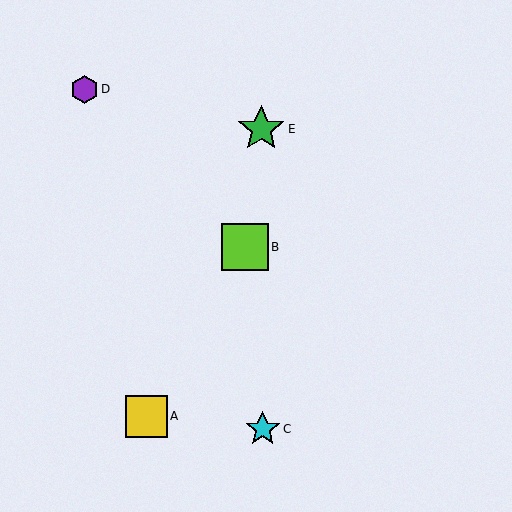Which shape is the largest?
The green star (labeled E) is the largest.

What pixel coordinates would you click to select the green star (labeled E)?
Click at (261, 129) to select the green star E.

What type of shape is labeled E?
Shape E is a green star.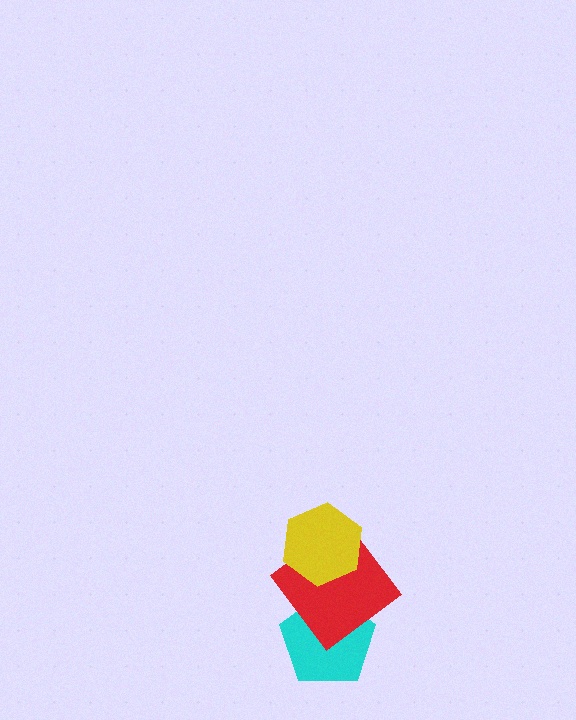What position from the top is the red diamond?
The red diamond is 2nd from the top.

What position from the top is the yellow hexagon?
The yellow hexagon is 1st from the top.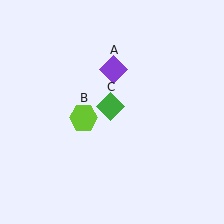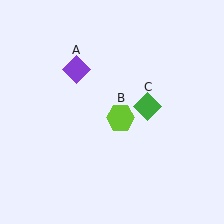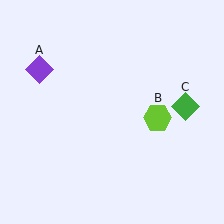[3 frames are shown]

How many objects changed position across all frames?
3 objects changed position: purple diamond (object A), lime hexagon (object B), green diamond (object C).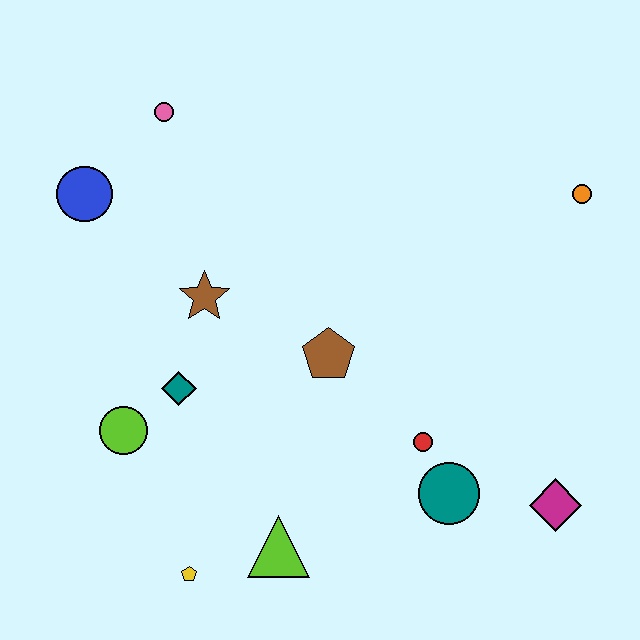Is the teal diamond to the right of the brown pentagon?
No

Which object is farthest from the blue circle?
The magenta diamond is farthest from the blue circle.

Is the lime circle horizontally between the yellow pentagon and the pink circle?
No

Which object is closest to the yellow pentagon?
The lime triangle is closest to the yellow pentagon.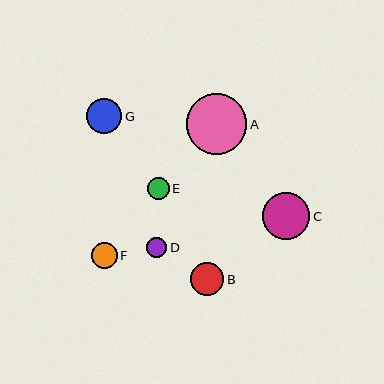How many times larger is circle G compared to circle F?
Circle G is approximately 1.4 times the size of circle F.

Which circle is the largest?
Circle A is the largest with a size of approximately 61 pixels.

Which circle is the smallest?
Circle D is the smallest with a size of approximately 21 pixels.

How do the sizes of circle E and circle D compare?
Circle E and circle D are approximately the same size.